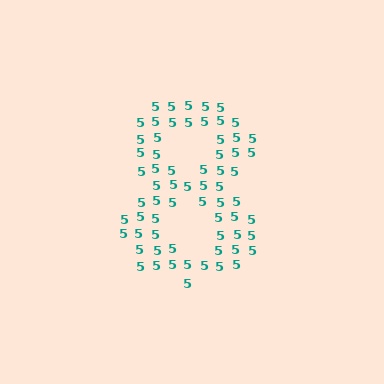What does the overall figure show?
The overall figure shows the digit 8.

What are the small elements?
The small elements are digit 5's.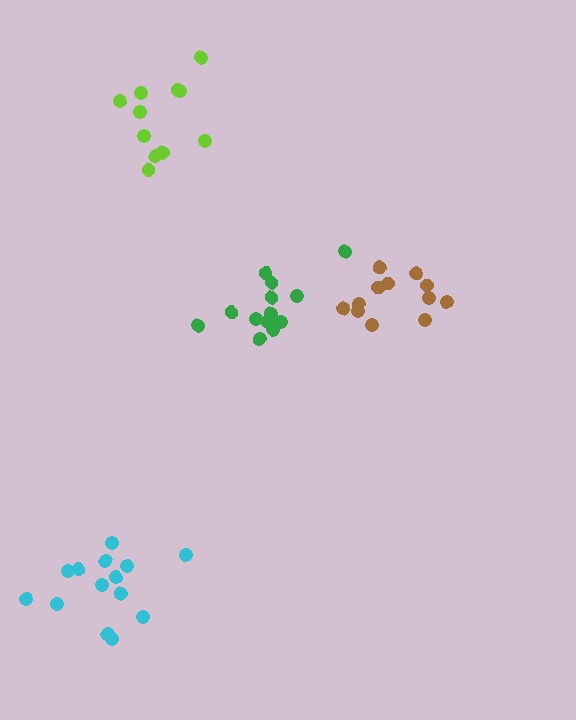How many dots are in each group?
Group 1: 13 dots, Group 2: 12 dots, Group 3: 14 dots, Group 4: 11 dots (50 total).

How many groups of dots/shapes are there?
There are 4 groups.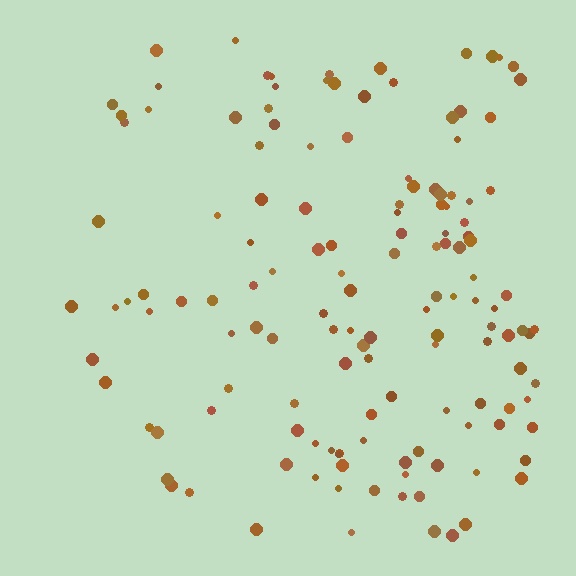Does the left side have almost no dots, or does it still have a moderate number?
Still a moderate number, just noticeably fewer than the right.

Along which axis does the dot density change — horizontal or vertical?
Horizontal.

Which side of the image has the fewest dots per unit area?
The left.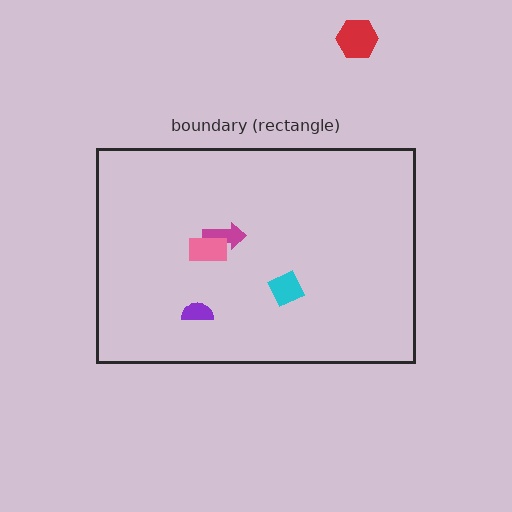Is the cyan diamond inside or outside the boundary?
Inside.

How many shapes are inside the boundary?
4 inside, 1 outside.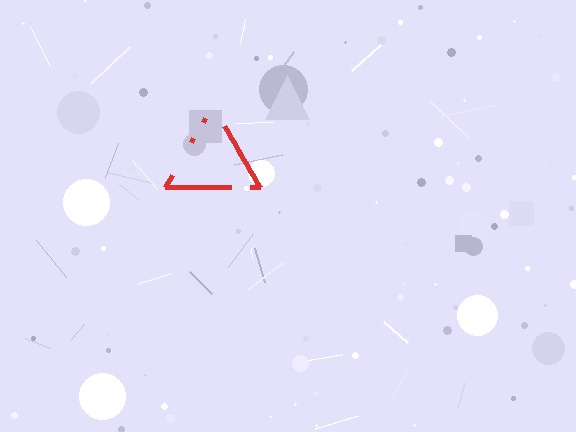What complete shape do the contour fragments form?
The contour fragments form a triangle.